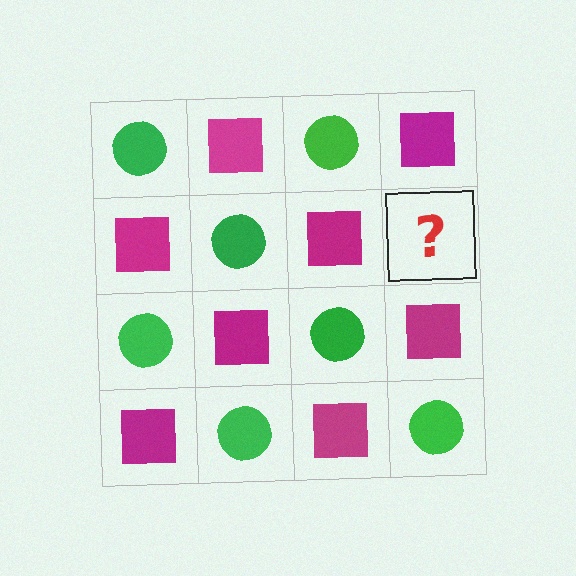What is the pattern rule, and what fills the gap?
The rule is that it alternates green circle and magenta square in a checkerboard pattern. The gap should be filled with a green circle.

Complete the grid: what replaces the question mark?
The question mark should be replaced with a green circle.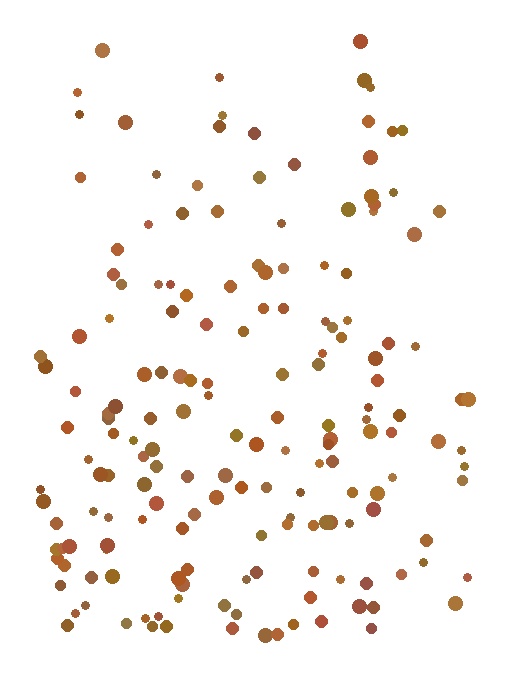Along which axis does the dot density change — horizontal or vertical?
Vertical.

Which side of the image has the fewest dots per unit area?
The top.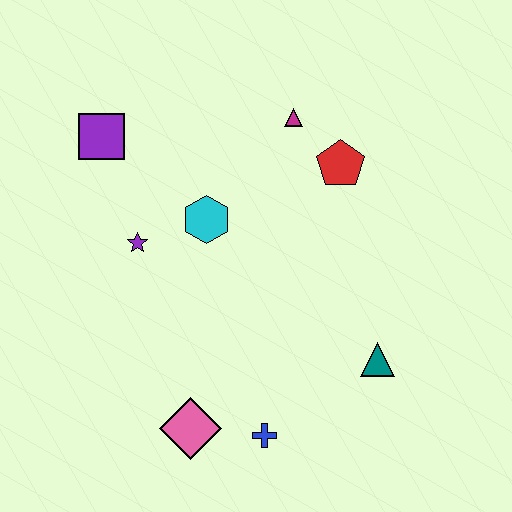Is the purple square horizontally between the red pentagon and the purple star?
No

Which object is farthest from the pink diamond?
The magenta triangle is farthest from the pink diamond.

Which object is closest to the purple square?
The purple star is closest to the purple square.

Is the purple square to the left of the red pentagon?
Yes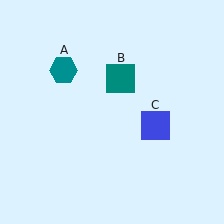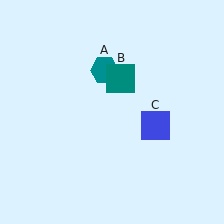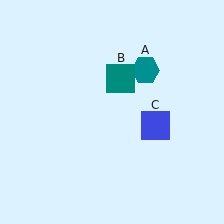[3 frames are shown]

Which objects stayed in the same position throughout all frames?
Teal square (object B) and blue square (object C) remained stationary.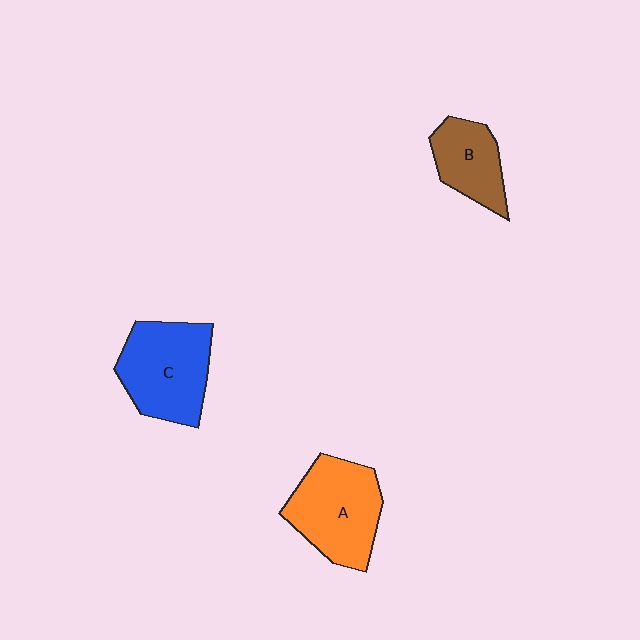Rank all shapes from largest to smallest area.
From largest to smallest: C (blue), A (orange), B (brown).